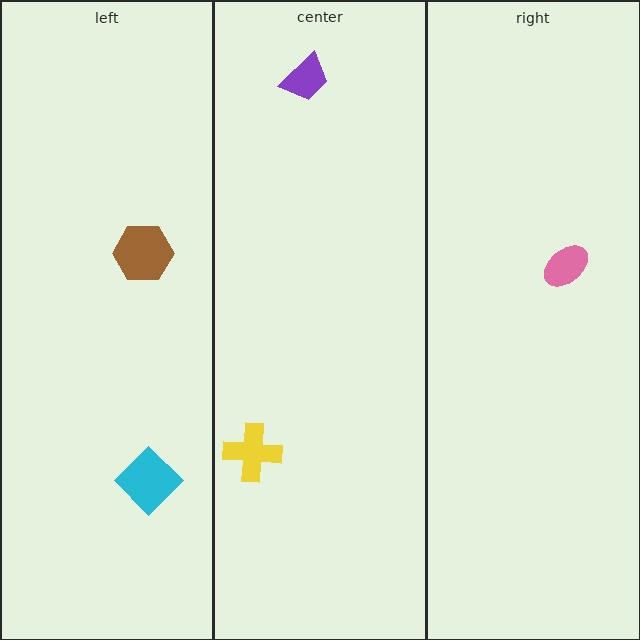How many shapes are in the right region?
1.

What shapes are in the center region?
The purple trapezoid, the yellow cross.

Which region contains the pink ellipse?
The right region.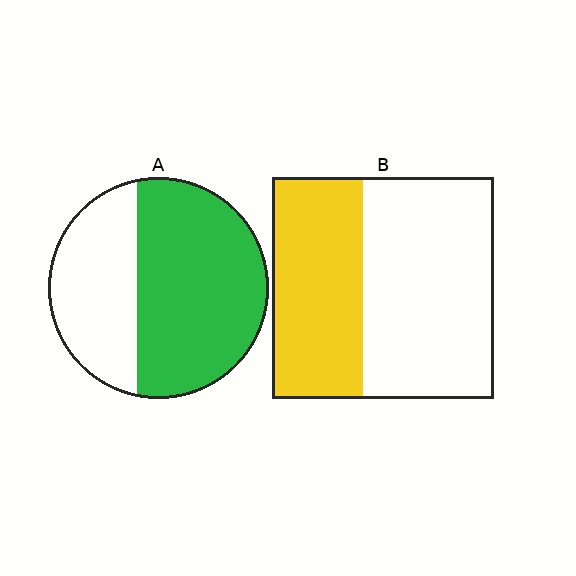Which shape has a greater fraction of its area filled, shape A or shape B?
Shape A.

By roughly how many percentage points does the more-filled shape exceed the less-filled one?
By roughly 20 percentage points (A over B).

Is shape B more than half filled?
No.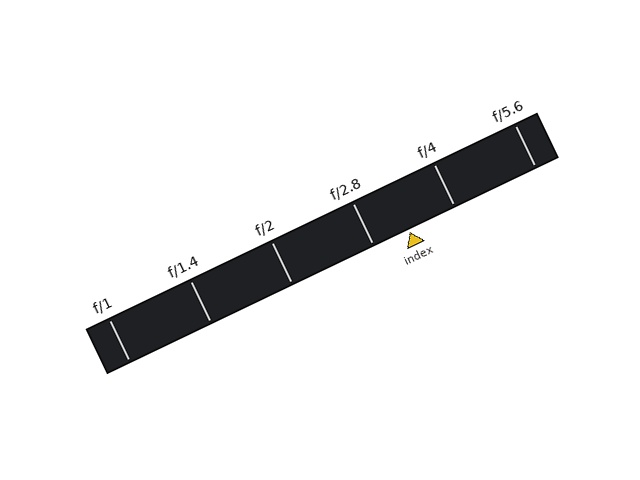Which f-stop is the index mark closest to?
The index mark is closest to f/2.8.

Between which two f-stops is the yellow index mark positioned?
The index mark is between f/2.8 and f/4.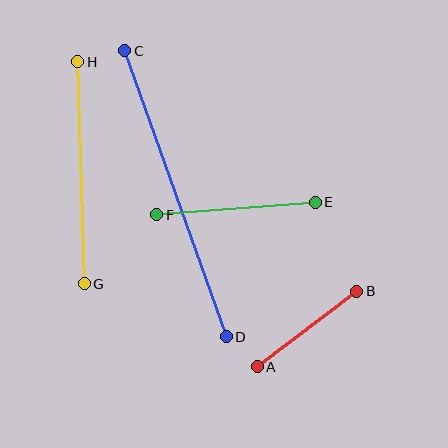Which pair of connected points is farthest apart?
Points C and D are farthest apart.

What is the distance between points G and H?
The distance is approximately 222 pixels.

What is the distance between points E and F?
The distance is approximately 159 pixels.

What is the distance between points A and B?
The distance is approximately 125 pixels.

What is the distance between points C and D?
The distance is approximately 304 pixels.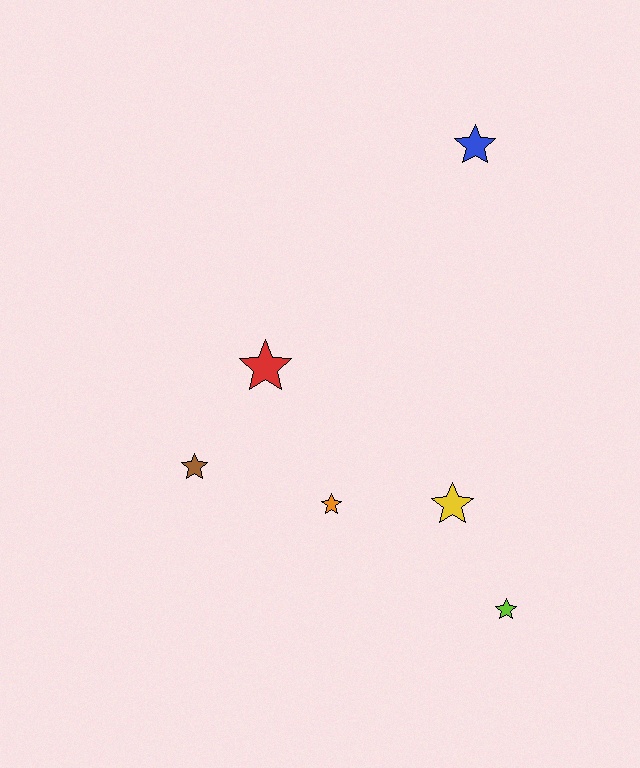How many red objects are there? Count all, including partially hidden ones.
There is 1 red object.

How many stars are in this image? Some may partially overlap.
There are 6 stars.